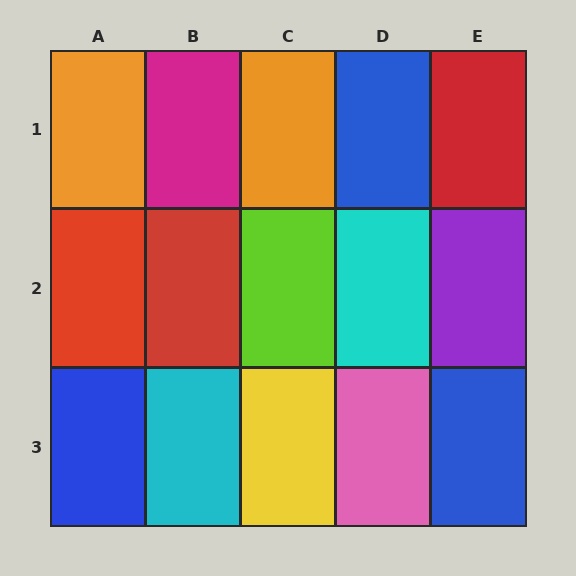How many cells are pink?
1 cell is pink.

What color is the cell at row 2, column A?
Red.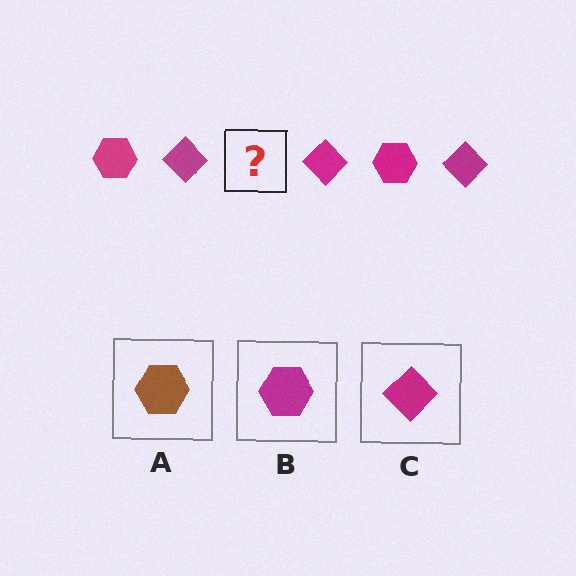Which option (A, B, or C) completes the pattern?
B.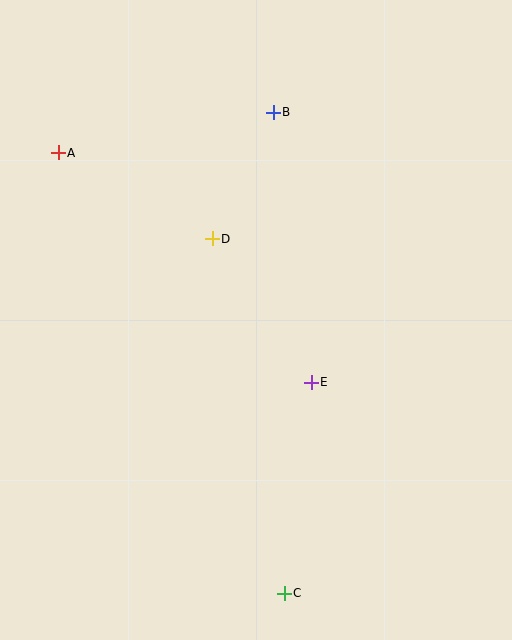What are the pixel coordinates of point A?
Point A is at (58, 153).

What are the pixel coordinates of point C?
Point C is at (284, 593).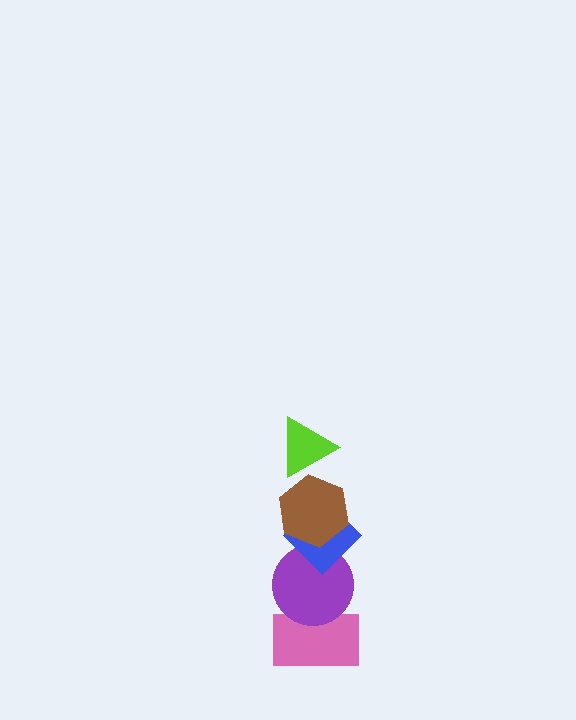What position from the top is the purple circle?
The purple circle is 4th from the top.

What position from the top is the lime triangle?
The lime triangle is 1st from the top.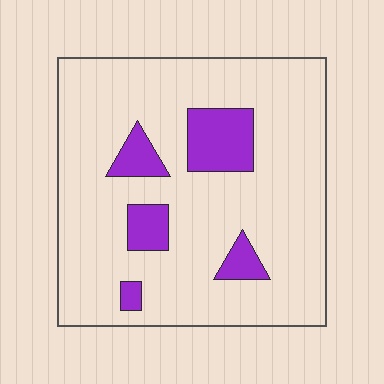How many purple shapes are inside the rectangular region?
5.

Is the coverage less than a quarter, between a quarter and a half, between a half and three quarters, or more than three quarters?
Less than a quarter.